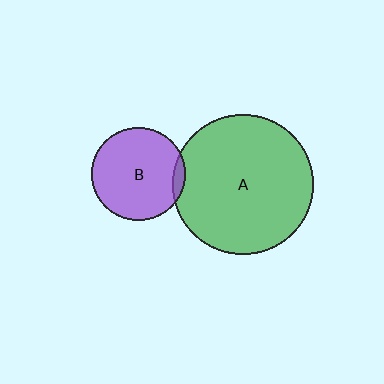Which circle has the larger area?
Circle A (green).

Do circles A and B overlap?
Yes.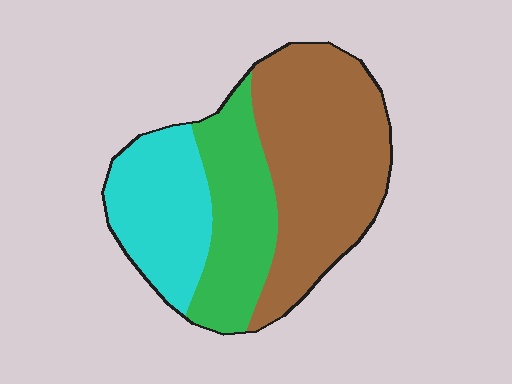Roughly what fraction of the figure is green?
Green takes up between a quarter and a half of the figure.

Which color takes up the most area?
Brown, at roughly 50%.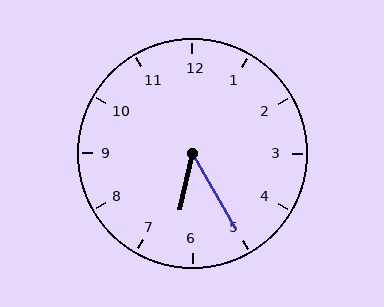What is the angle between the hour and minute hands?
Approximately 42 degrees.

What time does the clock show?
6:25.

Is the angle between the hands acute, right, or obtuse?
It is acute.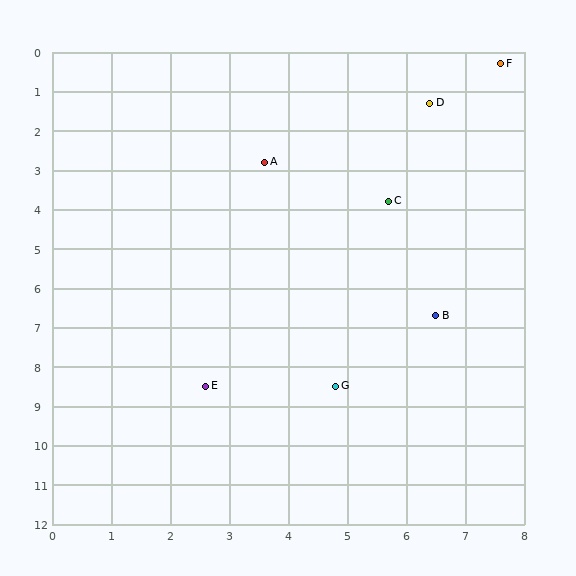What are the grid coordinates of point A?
Point A is at approximately (3.6, 2.8).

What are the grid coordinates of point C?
Point C is at approximately (5.7, 3.8).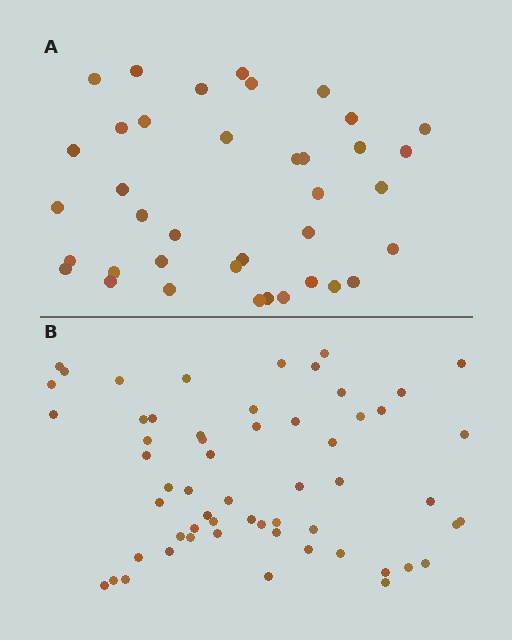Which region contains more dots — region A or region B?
Region B (the bottom region) has more dots.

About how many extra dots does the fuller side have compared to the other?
Region B has approximately 20 more dots than region A.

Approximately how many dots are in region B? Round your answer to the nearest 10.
About 60 dots. (The exact count is 58, which rounds to 60.)